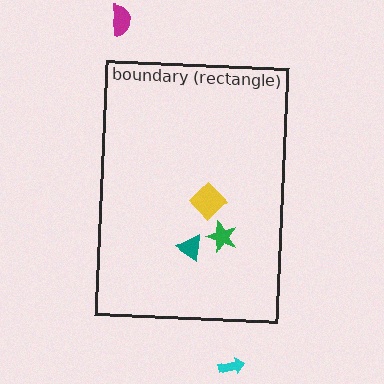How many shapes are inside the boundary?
3 inside, 2 outside.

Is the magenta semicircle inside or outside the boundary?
Outside.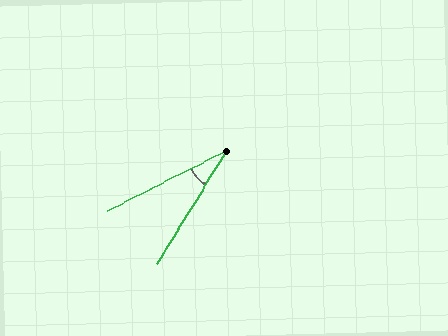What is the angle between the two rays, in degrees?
Approximately 32 degrees.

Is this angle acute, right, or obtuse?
It is acute.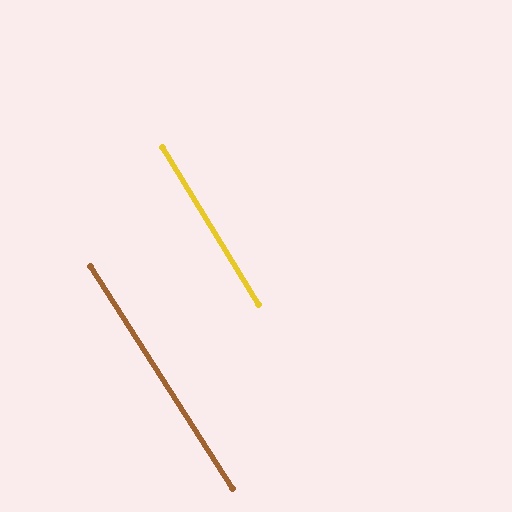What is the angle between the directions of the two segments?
Approximately 1 degree.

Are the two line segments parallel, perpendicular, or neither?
Parallel — their directions differ by only 1.3°.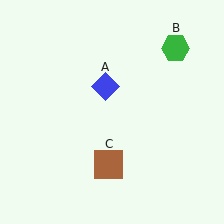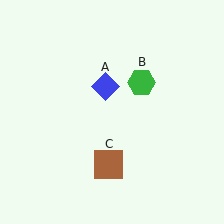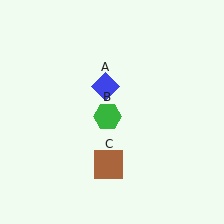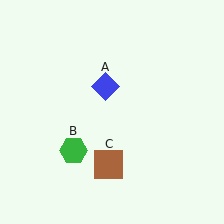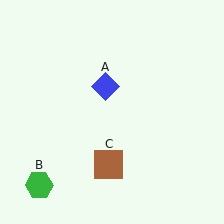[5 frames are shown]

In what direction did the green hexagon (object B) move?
The green hexagon (object B) moved down and to the left.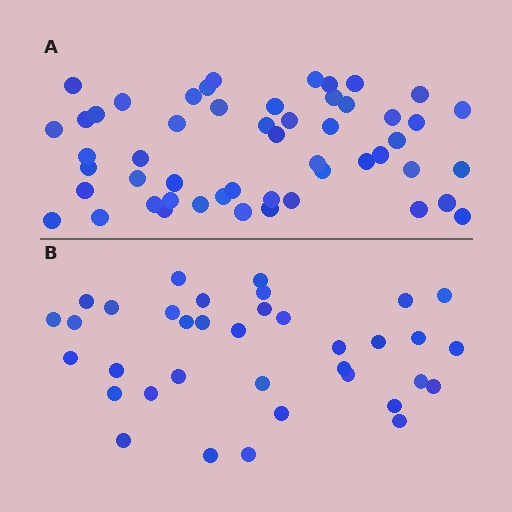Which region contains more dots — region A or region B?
Region A (the top region) has more dots.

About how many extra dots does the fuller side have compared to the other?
Region A has approximately 15 more dots than region B.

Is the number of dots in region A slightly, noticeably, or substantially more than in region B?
Region A has noticeably more, but not dramatically so. The ratio is roughly 1.4 to 1.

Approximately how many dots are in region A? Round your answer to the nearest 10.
About 50 dots. (The exact count is 52, which rounds to 50.)